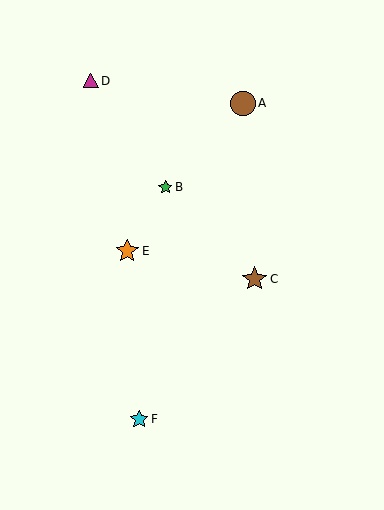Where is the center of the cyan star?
The center of the cyan star is at (139, 419).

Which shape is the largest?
The brown star (labeled C) is the largest.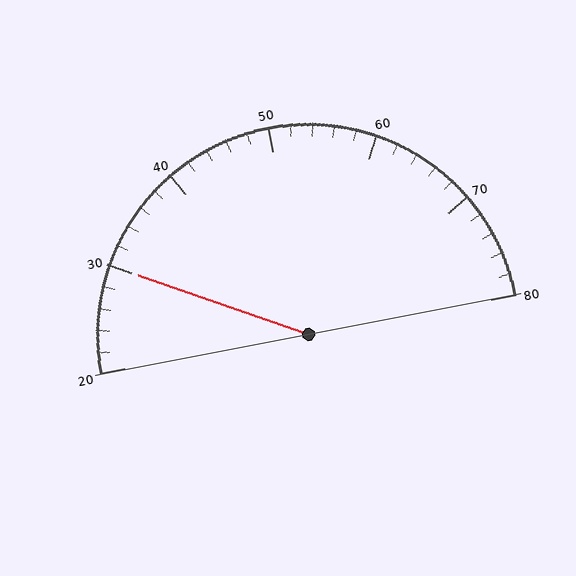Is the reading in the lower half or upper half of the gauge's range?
The reading is in the lower half of the range (20 to 80).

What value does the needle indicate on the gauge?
The needle indicates approximately 30.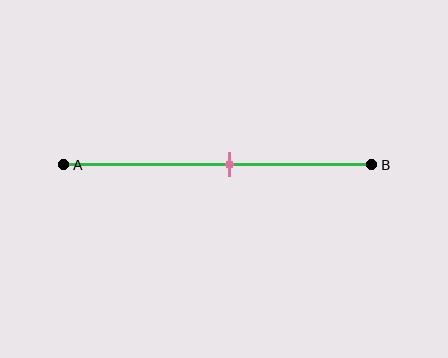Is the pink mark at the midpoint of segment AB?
No, the mark is at about 55% from A, not at the 50% midpoint.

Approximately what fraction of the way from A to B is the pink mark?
The pink mark is approximately 55% of the way from A to B.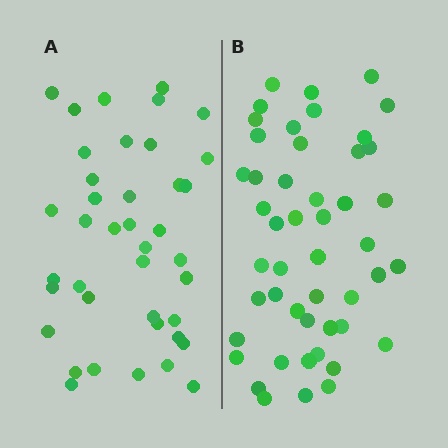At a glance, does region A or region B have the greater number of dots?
Region B (the right region) has more dots.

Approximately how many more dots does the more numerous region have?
Region B has roughly 8 or so more dots than region A.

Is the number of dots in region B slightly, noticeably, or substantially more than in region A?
Region B has only slightly more — the two regions are fairly close. The ratio is roughly 1.2 to 1.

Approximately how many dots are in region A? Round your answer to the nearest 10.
About 40 dots.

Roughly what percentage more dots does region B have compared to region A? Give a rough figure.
About 20% more.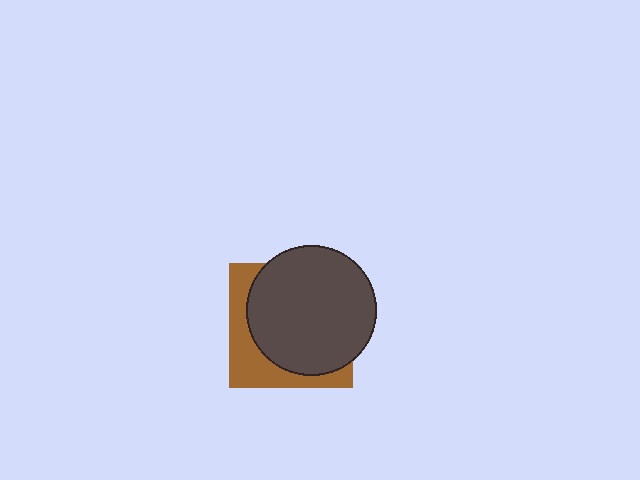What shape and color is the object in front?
The object in front is a dark gray circle.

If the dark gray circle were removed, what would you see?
You would see the complete brown square.